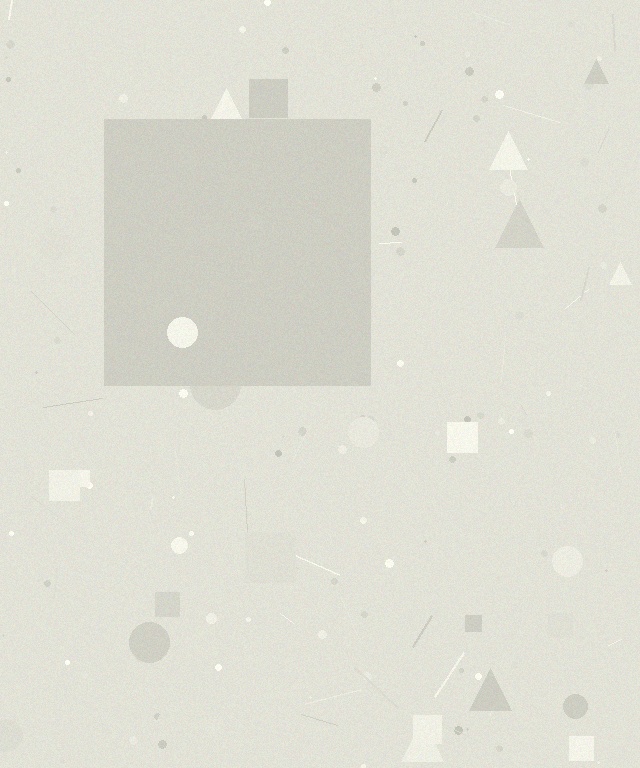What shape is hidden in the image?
A square is hidden in the image.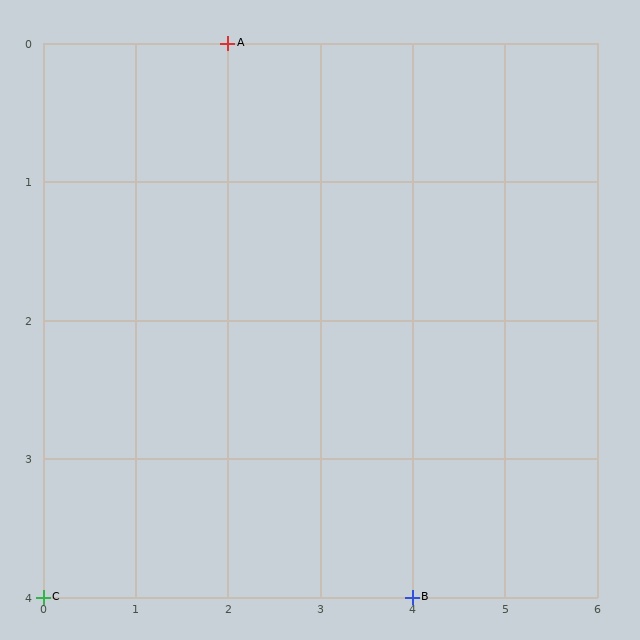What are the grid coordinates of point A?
Point A is at grid coordinates (2, 0).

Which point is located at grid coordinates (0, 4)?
Point C is at (0, 4).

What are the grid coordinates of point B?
Point B is at grid coordinates (4, 4).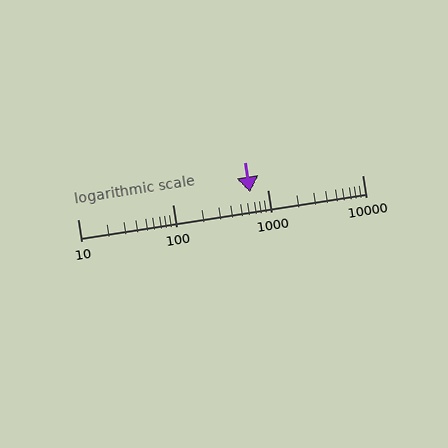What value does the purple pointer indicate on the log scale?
The pointer indicates approximately 660.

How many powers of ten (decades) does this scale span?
The scale spans 3 decades, from 10 to 10000.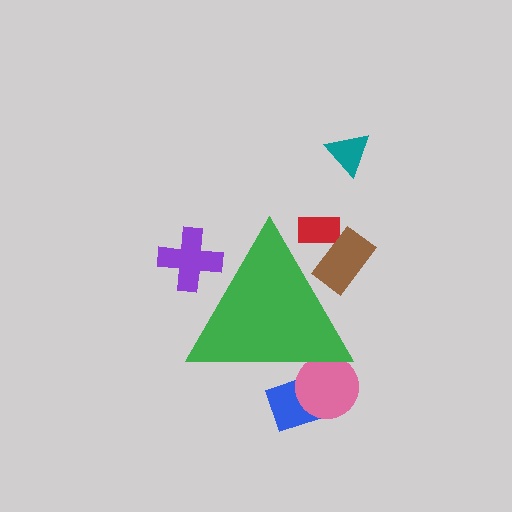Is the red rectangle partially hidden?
Yes, the red rectangle is partially hidden behind the green triangle.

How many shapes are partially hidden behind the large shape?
5 shapes are partially hidden.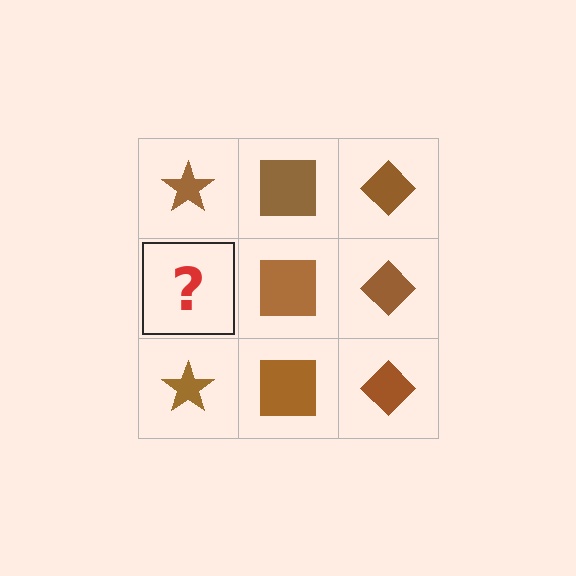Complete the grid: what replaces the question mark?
The question mark should be replaced with a brown star.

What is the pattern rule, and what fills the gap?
The rule is that each column has a consistent shape. The gap should be filled with a brown star.